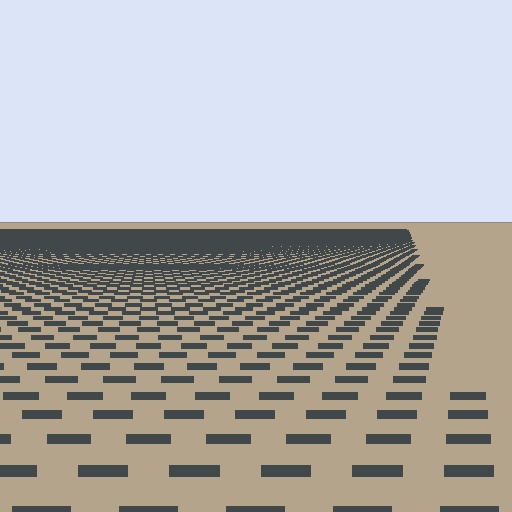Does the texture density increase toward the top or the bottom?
Density increases toward the top.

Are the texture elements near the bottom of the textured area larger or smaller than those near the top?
Larger. Near the bottom, elements are closer to the viewer and appear at a bigger on-screen size.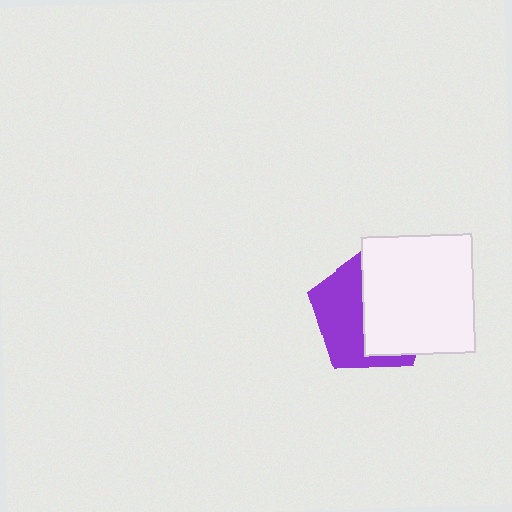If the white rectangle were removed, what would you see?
You would see the complete purple pentagon.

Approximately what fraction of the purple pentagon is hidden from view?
Roughly 54% of the purple pentagon is hidden behind the white rectangle.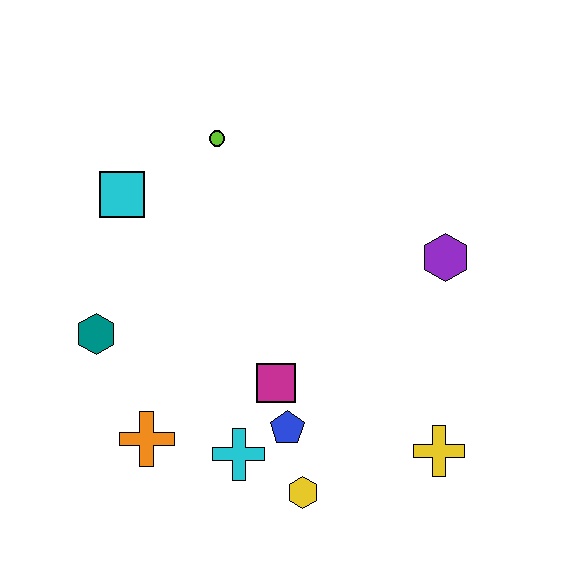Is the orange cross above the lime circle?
No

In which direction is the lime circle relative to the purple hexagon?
The lime circle is to the left of the purple hexagon.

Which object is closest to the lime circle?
The cyan square is closest to the lime circle.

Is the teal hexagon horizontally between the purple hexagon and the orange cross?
No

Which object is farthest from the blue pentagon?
The lime circle is farthest from the blue pentagon.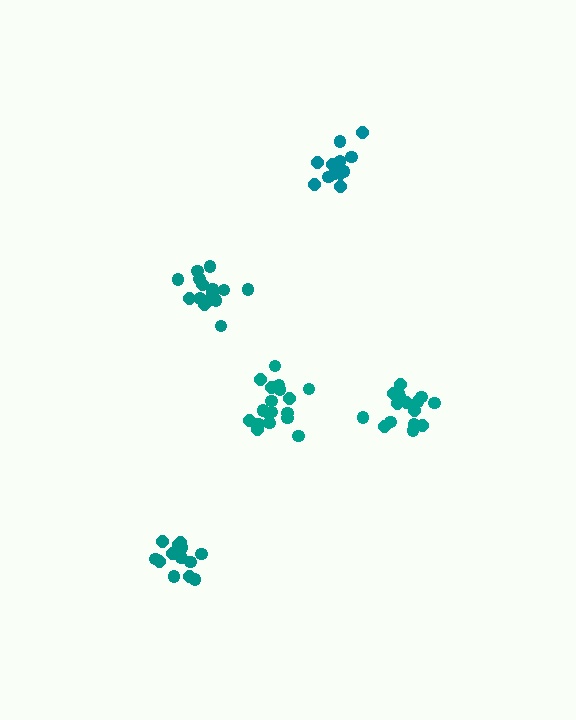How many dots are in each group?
Group 1: 14 dots, Group 2: 13 dots, Group 3: 16 dots, Group 4: 16 dots, Group 5: 18 dots (77 total).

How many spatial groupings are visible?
There are 5 spatial groupings.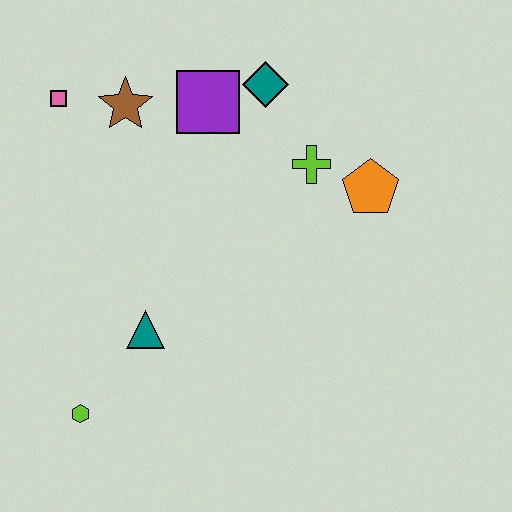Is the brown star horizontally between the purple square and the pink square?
Yes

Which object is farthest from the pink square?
The orange pentagon is farthest from the pink square.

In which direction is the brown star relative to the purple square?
The brown star is to the left of the purple square.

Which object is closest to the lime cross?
The orange pentagon is closest to the lime cross.